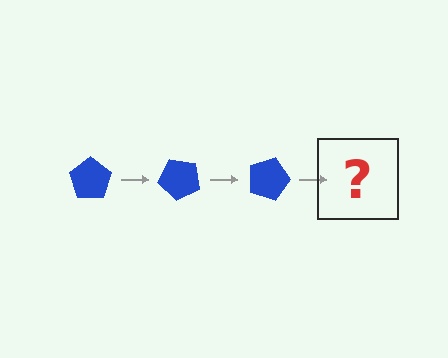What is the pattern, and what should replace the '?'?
The pattern is that the pentagon rotates 45 degrees each step. The '?' should be a blue pentagon rotated 135 degrees.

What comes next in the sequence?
The next element should be a blue pentagon rotated 135 degrees.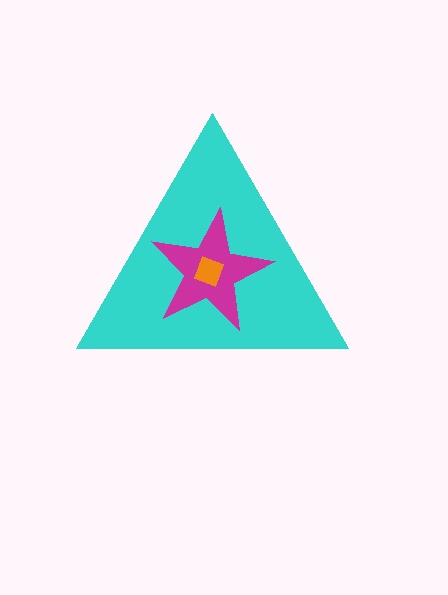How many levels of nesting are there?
3.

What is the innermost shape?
The orange diamond.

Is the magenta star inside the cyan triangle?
Yes.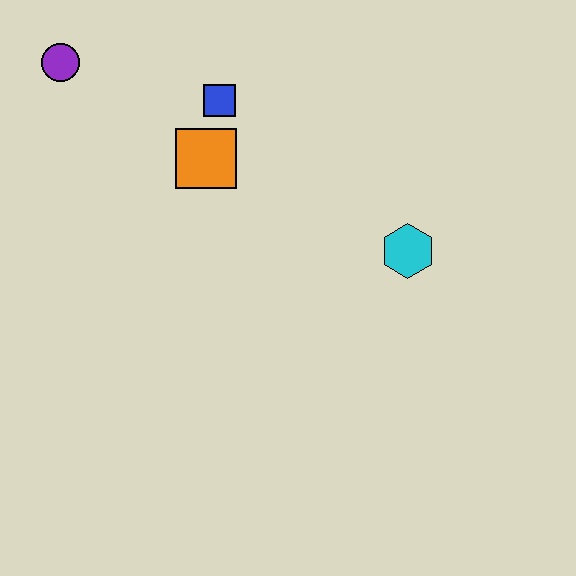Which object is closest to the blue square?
The orange square is closest to the blue square.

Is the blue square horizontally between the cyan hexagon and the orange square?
Yes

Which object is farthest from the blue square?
The cyan hexagon is farthest from the blue square.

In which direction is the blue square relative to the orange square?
The blue square is above the orange square.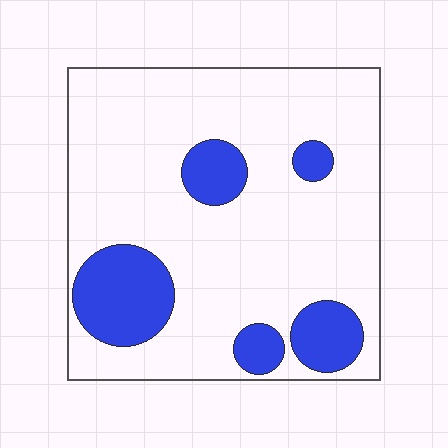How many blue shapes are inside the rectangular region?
5.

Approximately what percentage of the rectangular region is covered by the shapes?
Approximately 20%.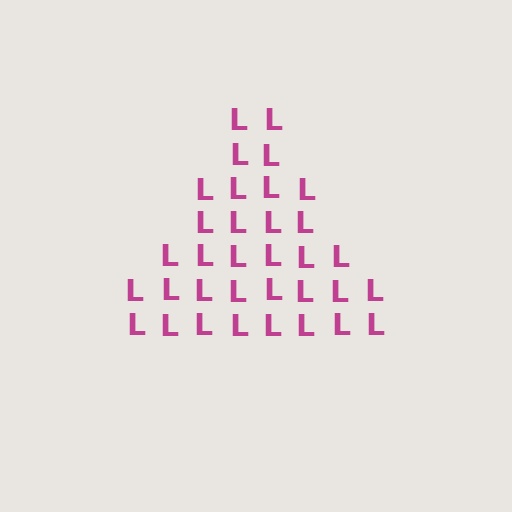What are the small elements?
The small elements are letter L's.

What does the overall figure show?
The overall figure shows a triangle.